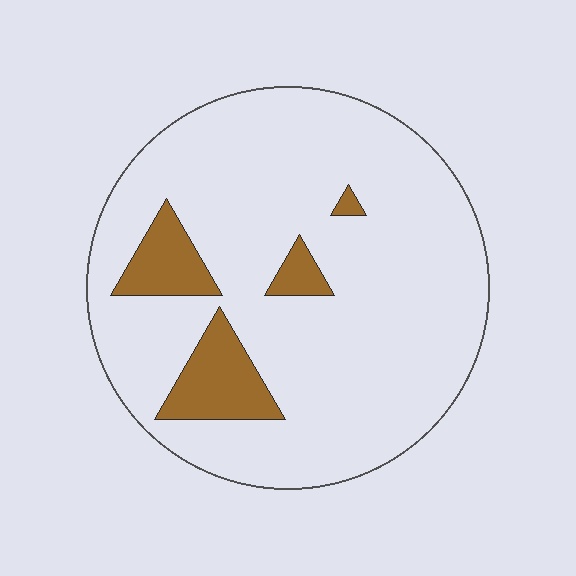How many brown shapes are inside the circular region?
4.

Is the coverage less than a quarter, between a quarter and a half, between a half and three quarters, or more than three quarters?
Less than a quarter.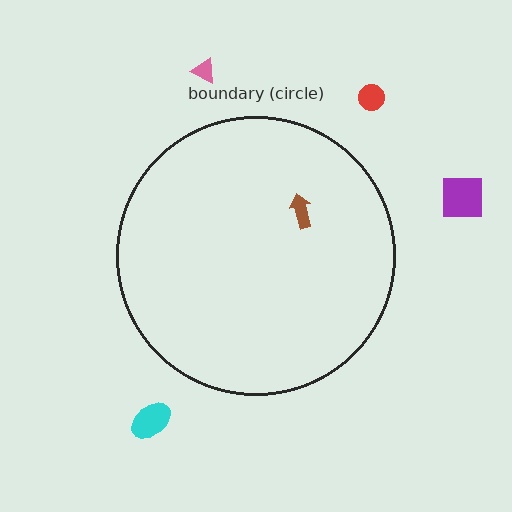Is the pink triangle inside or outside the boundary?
Outside.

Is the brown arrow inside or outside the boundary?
Inside.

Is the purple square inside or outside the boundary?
Outside.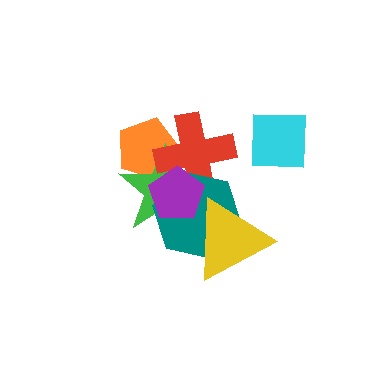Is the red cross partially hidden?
Yes, it is partially covered by another shape.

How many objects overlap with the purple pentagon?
4 objects overlap with the purple pentagon.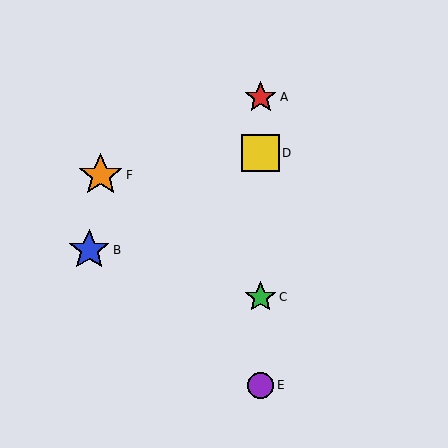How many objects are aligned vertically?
4 objects (A, C, D, E) are aligned vertically.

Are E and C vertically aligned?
Yes, both are at x≈261.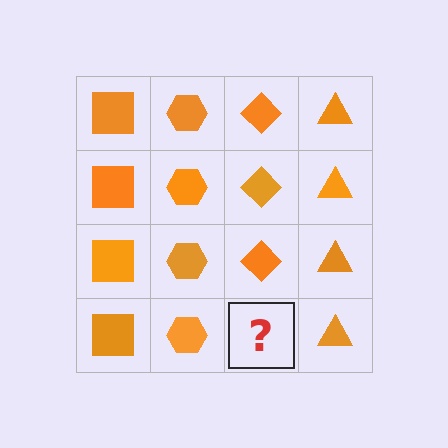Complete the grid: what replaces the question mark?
The question mark should be replaced with an orange diamond.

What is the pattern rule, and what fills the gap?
The rule is that each column has a consistent shape. The gap should be filled with an orange diamond.